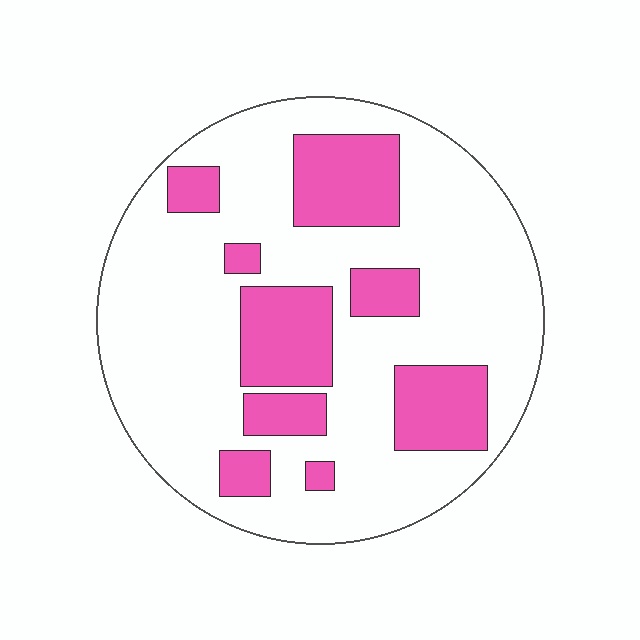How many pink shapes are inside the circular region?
9.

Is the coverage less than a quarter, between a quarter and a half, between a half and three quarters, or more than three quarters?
Between a quarter and a half.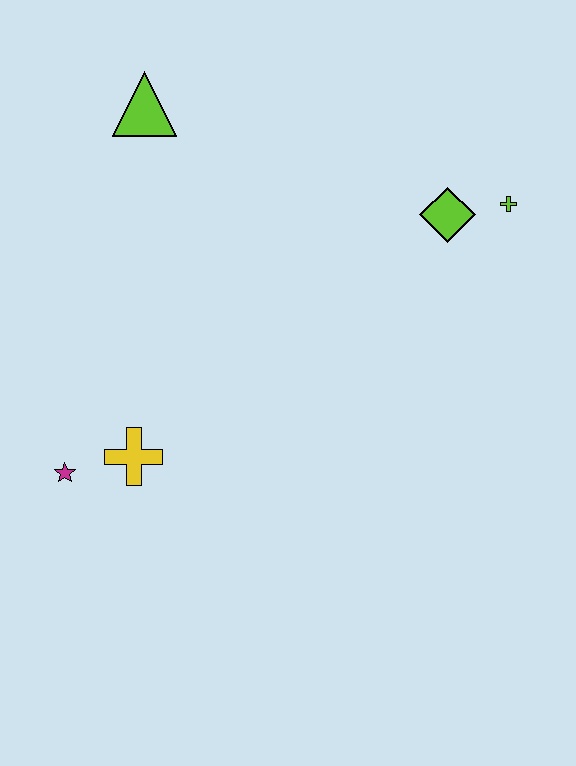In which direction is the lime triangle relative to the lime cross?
The lime triangle is to the left of the lime cross.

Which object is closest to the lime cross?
The lime diamond is closest to the lime cross.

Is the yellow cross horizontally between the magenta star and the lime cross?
Yes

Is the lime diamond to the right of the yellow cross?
Yes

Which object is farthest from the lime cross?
The magenta star is farthest from the lime cross.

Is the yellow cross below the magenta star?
No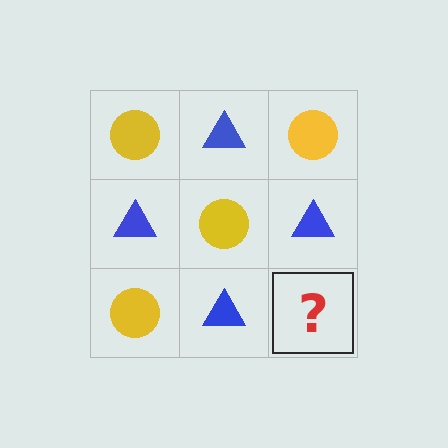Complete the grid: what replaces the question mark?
The question mark should be replaced with a yellow circle.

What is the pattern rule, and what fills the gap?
The rule is that it alternates yellow circle and blue triangle in a checkerboard pattern. The gap should be filled with a yellow circle.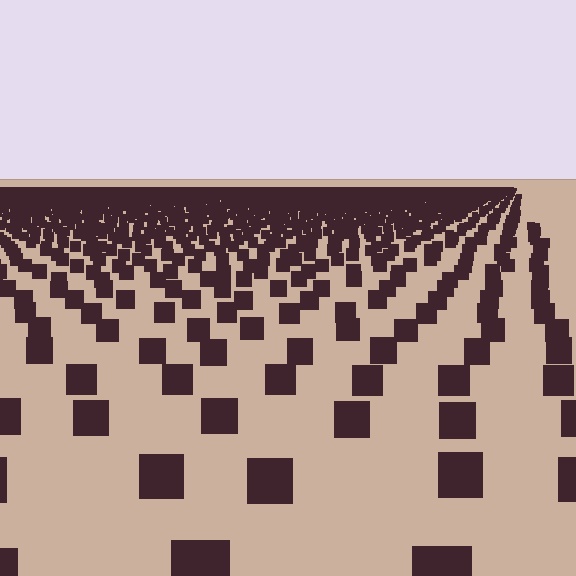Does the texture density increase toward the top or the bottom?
Density increases toward the top.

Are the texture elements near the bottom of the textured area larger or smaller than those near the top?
Larger. Near the bottom, elements are closer to the viewer and appear at a bigger on-screen size.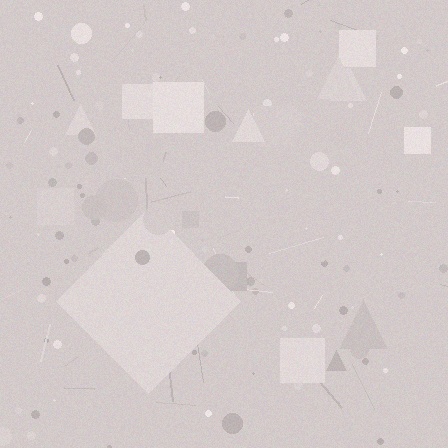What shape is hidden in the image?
A diamond is hidden in the image.